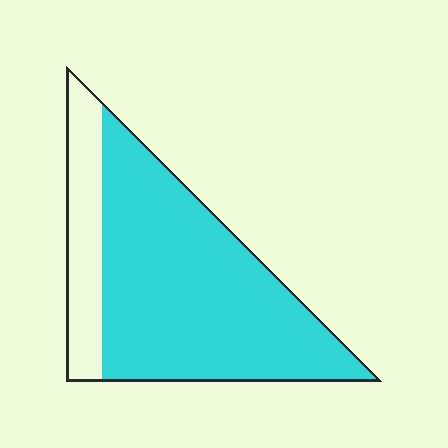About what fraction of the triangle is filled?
About four fifths (4/5).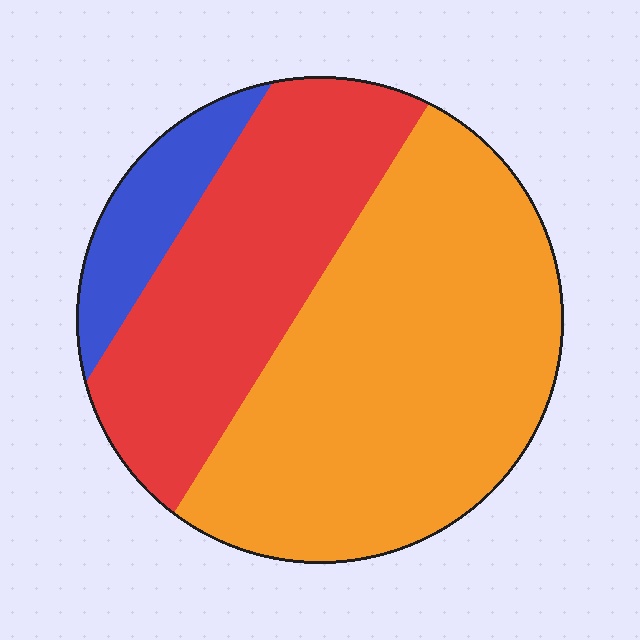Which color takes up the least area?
Blue, at roughly 10%.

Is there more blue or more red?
Red.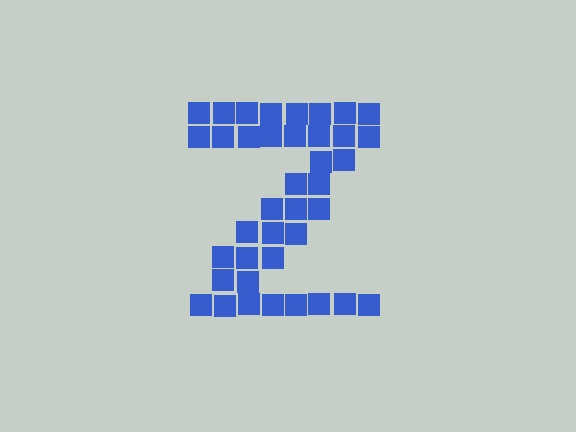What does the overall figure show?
The overall figure shows the letter Z.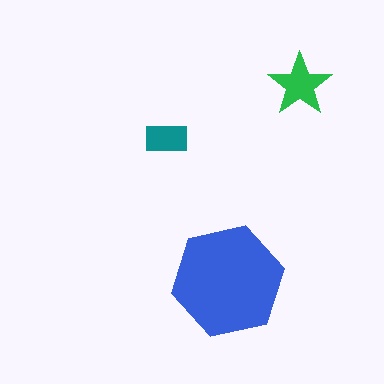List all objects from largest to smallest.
The blue hexagon, the green star, the teal rectangle.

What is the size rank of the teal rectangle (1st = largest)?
3rd.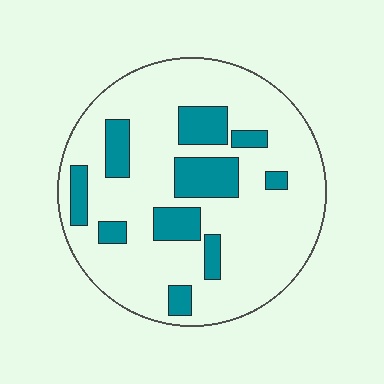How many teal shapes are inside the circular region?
10.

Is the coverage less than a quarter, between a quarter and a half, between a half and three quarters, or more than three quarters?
Less than a quarter.